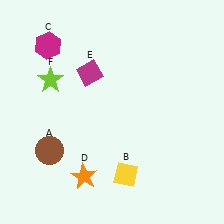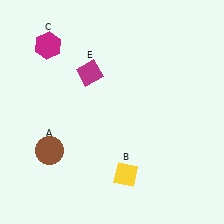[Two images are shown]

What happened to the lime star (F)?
The lime star (F) was removed in Image 2. It was in the top-left area of Image 1.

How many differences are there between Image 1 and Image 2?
There are 2 differences between the two images.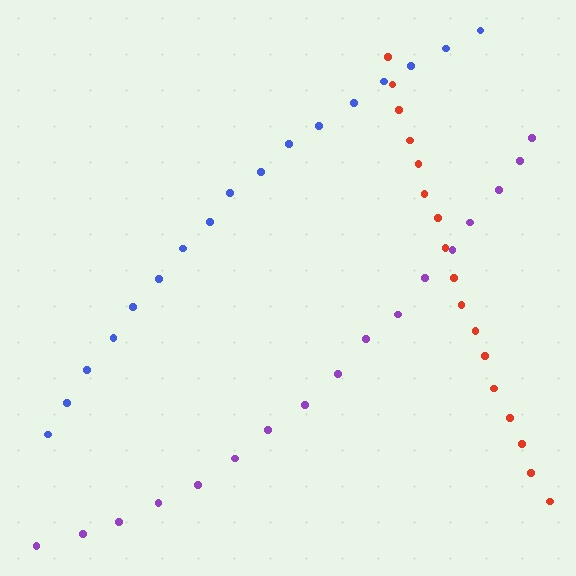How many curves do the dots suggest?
There are 3 distinct paths.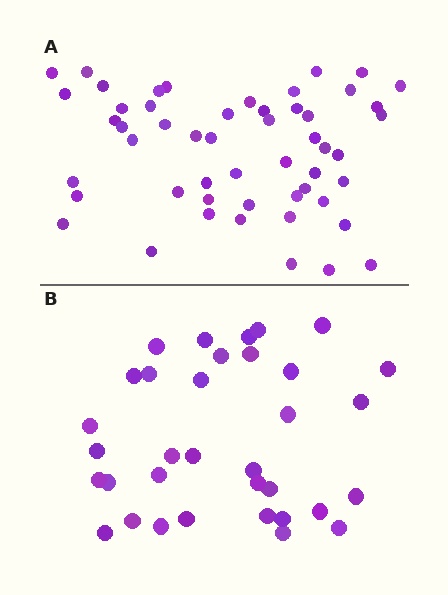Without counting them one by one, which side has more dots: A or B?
Region A (the top region) has more dots.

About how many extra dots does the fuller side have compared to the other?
Region A has approximately 20 more dots than region B.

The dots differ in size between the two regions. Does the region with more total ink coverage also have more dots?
No. Region B has more total ink coverage because its dots are larger, but region A actually contains more individual dots. Total area can be misleading — the number of items is what matters here.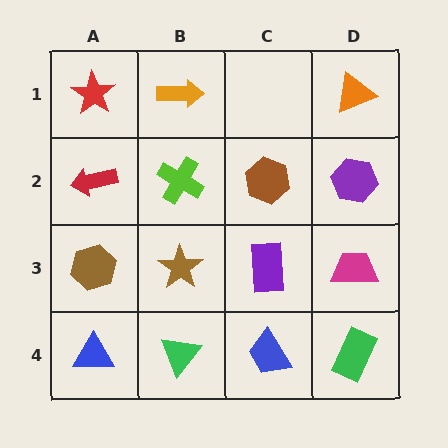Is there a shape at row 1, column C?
No, that cell is empty.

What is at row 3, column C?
A purple rectangle.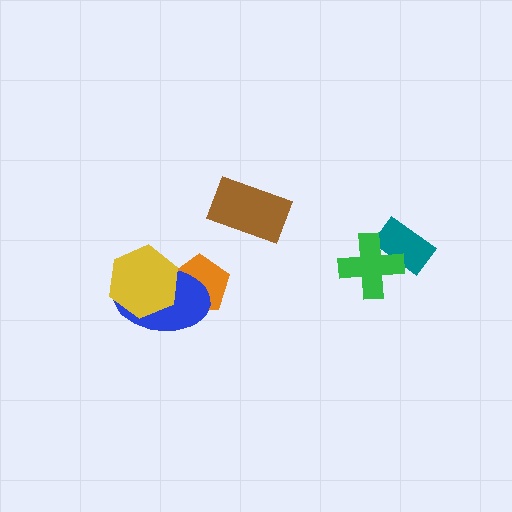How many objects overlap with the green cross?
1 object overlaps with the green cross.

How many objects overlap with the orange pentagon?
2 objects overlap with the orange pentagon.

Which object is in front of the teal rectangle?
The green cross is in front of the teal rectangle.